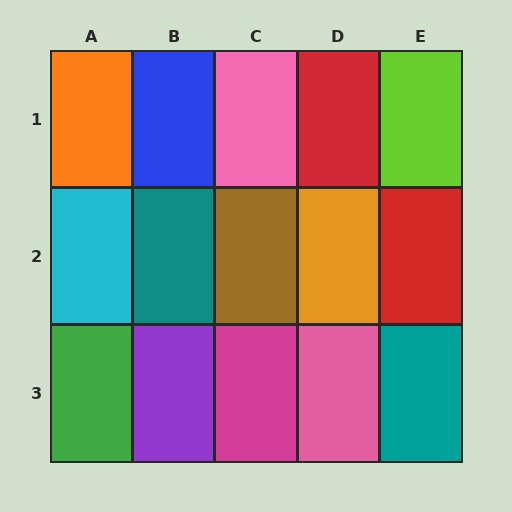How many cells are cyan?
1 cell is cyan.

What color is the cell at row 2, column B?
Teal.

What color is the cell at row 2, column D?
Orange.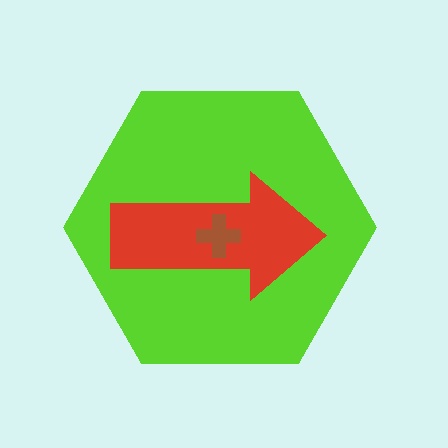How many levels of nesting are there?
3.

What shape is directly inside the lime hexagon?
The red arrow.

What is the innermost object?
The brown cross.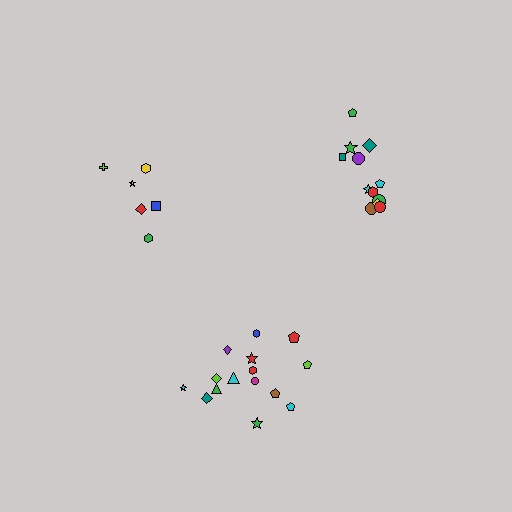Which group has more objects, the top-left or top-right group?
The top-right group.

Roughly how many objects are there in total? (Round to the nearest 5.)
Roughly 35 objects in total.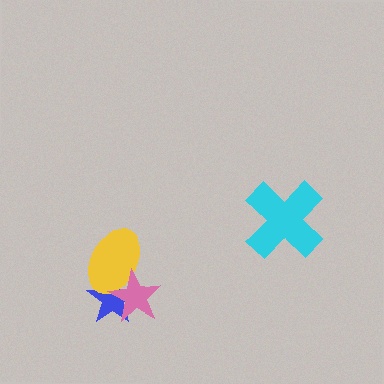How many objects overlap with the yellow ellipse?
2 objects overlap with the yellow ellipse.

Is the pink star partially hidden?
No, no other shape covers it.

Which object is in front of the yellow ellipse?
The pink star is in front of the yellow ellipse.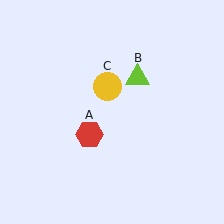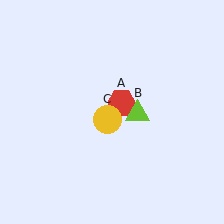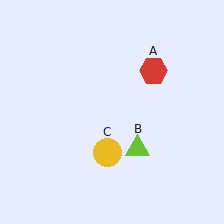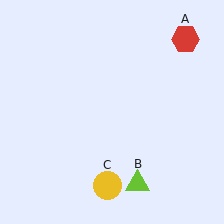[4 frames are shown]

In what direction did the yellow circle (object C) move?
The yellow circle (object C) moved down.